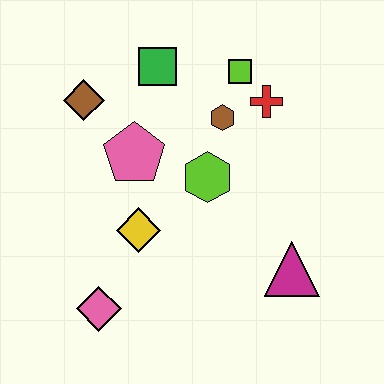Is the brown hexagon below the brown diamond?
Yes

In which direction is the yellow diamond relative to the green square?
The yellow diamond is below the green square.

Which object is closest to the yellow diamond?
The pink pentagon is closest to the yellow diamond.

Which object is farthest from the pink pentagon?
The magenta triangle is farthest from the pink pentagon.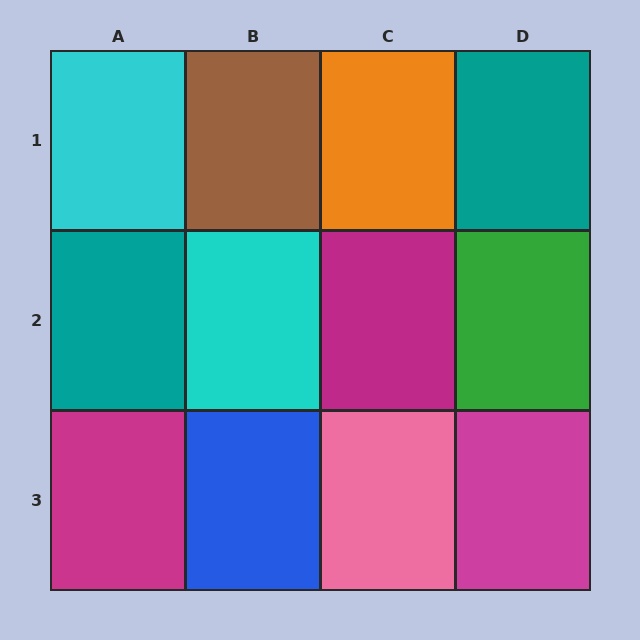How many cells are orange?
1 cell is orange.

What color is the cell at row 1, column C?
Orange.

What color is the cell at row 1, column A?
Cyan.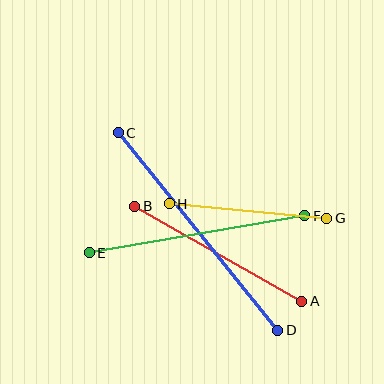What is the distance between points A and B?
The distance is approximately 192 pixels.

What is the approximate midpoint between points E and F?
The midpoint is at approximately (197, 234) pixels.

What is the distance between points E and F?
The distance is approximately 219 pixels.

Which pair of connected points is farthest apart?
Points C and D are farthest apart.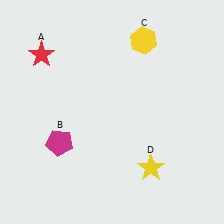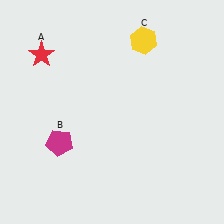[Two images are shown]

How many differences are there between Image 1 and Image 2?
There is 1 difference between the two images.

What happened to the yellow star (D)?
The yellow star (D) was removed in Image 2. It was in the bottom-right area of Image 1.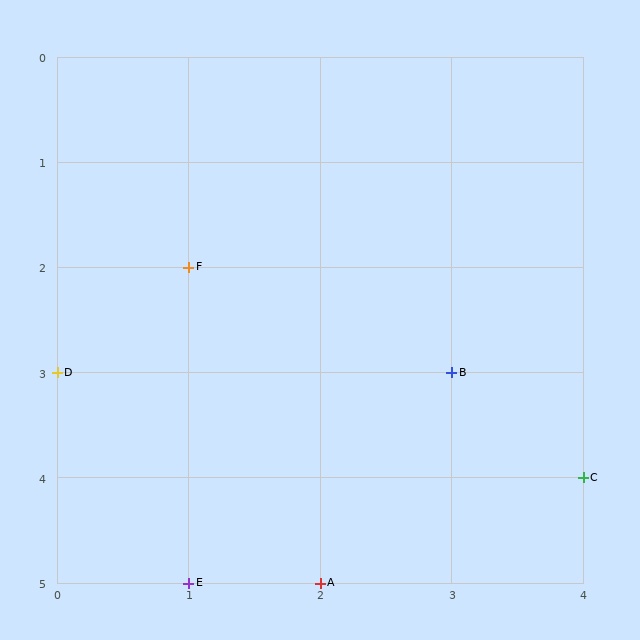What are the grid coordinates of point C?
Point C is at grid coordinates (4, 4).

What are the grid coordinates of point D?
Point D is at grid coordinates (0, 3).